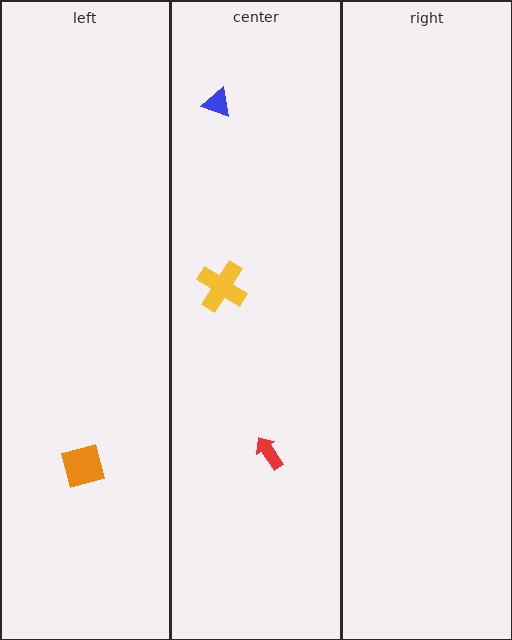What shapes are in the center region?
The red arrow, the yellow cross, the blue triangle.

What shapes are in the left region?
The orange square.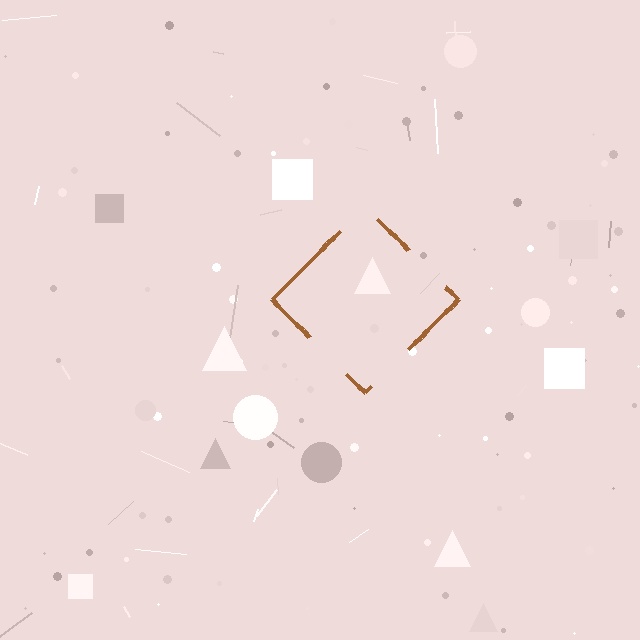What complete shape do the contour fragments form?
The contour fragments form a diamond.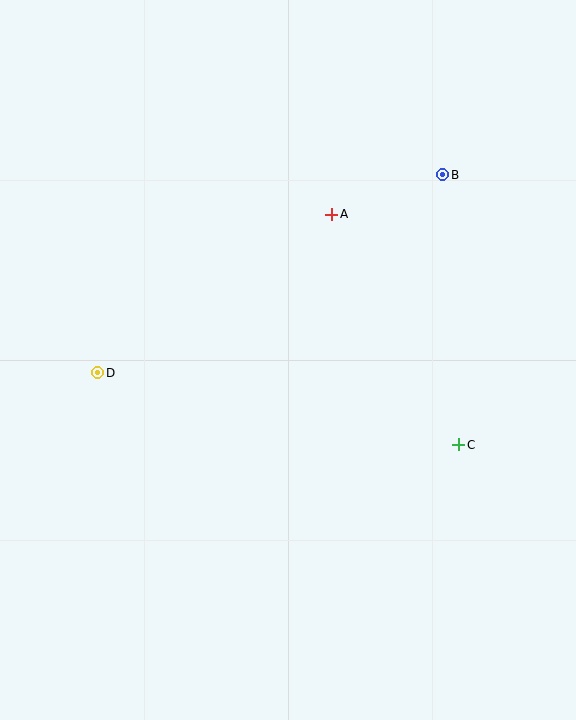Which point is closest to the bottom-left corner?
Point D is closest to the bottom-left corner.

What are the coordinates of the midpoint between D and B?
The midpoint between D and B is at (270, 274).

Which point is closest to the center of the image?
Point A at (332, 214) is closest to the center.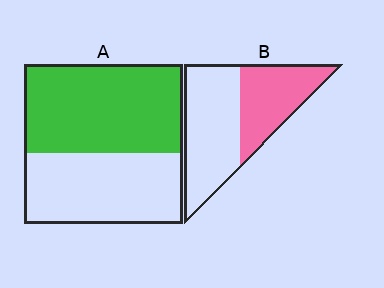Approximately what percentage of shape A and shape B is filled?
A is approximately 55% and B is approximately 40%.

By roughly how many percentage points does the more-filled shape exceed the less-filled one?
By roughly 15 percentage points (A over B).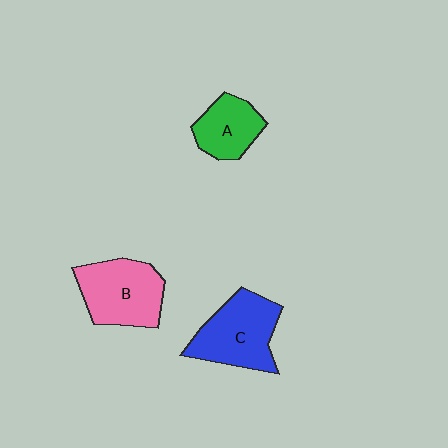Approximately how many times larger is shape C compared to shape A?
Approximately 1.6 times.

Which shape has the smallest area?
Shape A (green).